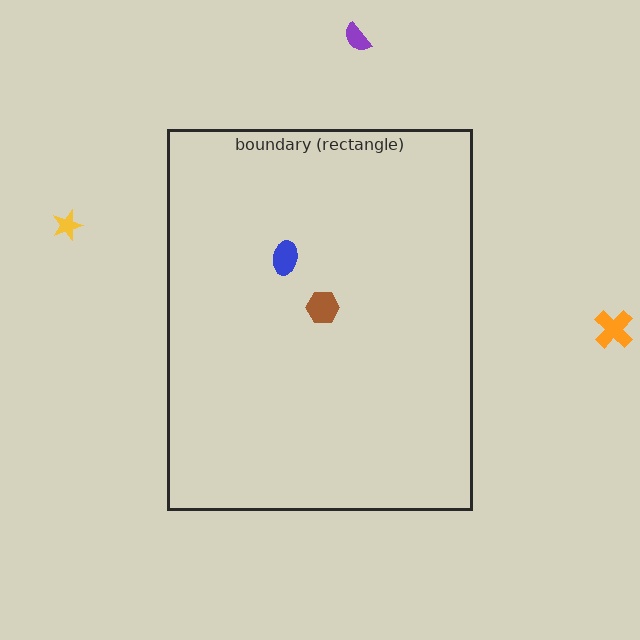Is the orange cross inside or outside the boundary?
Outside.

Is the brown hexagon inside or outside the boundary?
Inside.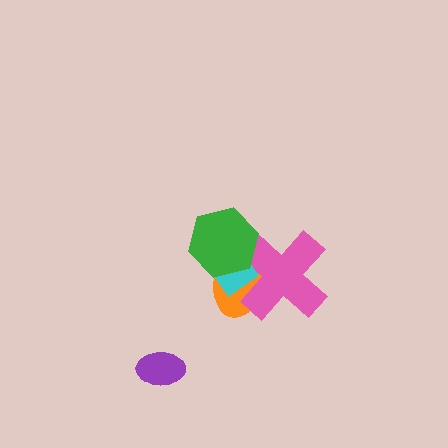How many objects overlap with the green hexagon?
3 objects overlap with the green hexagon.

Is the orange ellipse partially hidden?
Yes, it is partially covered by another shape.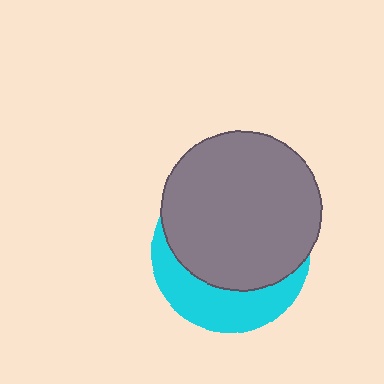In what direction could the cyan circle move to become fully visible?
The cyan circle could move down. That would shift it out from behind the gray circle entirely.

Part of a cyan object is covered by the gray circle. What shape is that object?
It is a circle.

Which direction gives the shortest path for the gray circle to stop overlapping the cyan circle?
Moving up gives the shortest separation.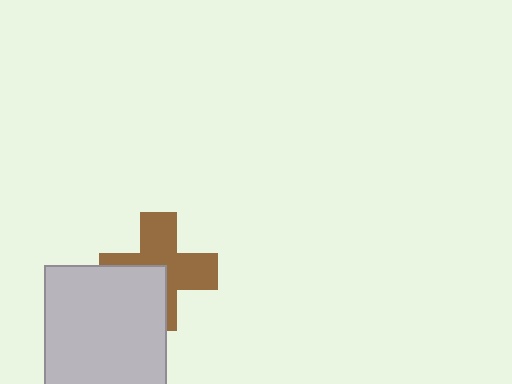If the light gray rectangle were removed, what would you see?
You would see the complete brown cross.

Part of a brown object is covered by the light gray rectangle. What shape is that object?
It is a cross.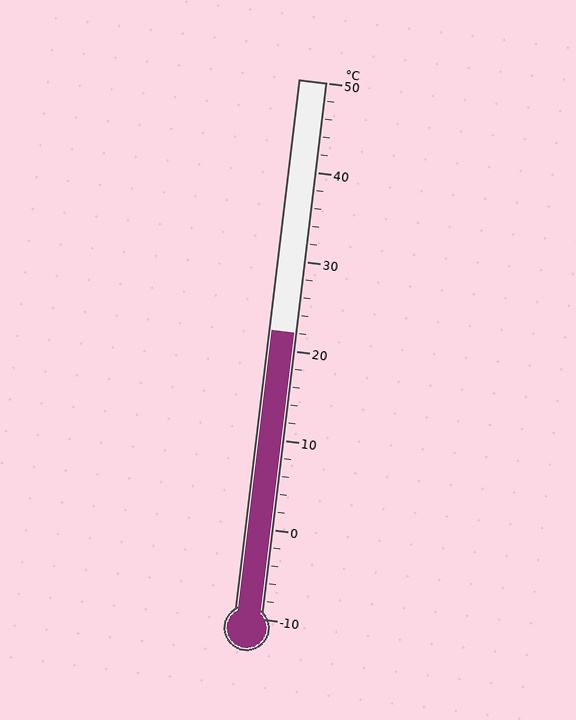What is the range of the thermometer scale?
The thermometer scale ranges from -10°C to 50°C.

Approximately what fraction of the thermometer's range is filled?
The thermometer is filled to approximately 55% of its range.